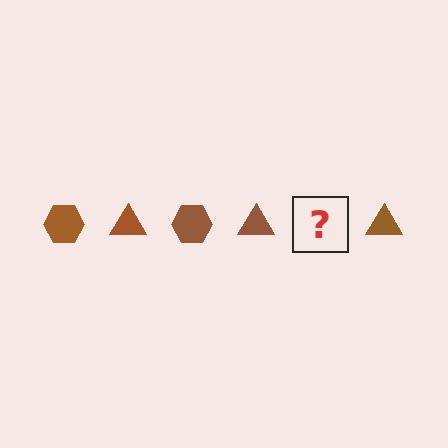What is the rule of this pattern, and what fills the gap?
The rule is that the pattern cycles through hexagon, triangle shapes in brown. The gap should be filled with a brown hexagon.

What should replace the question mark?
The question mark should be replaced with a brown hexagon.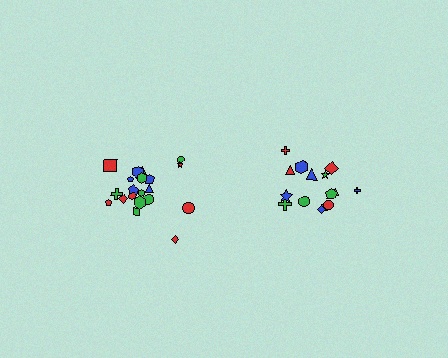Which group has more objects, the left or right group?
The left group.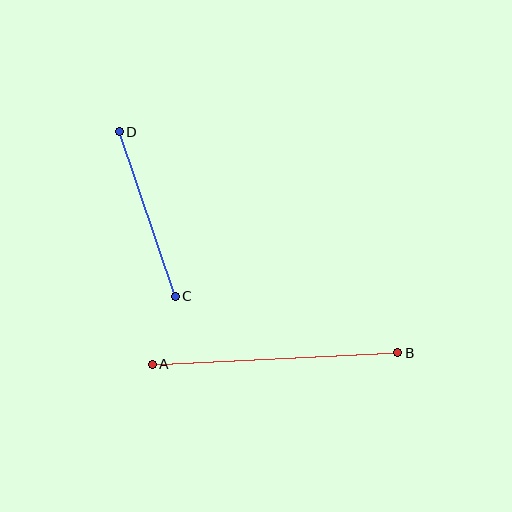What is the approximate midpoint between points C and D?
The midpoint is at approximately (147, 214) pixels.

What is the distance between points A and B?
The distance is approximately 246 pixels.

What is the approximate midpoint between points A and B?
The midpoint is at approximately (275, 359) pixels.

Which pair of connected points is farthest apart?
Points A and B are farthest apart.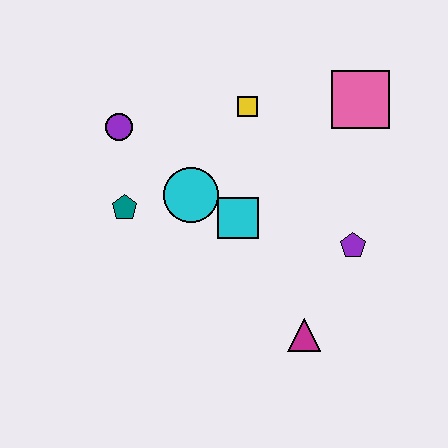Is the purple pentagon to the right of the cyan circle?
Yes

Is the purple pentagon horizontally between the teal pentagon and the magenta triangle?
No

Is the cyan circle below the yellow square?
Yes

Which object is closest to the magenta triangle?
The purple pentagon is closest to the magenta triangle.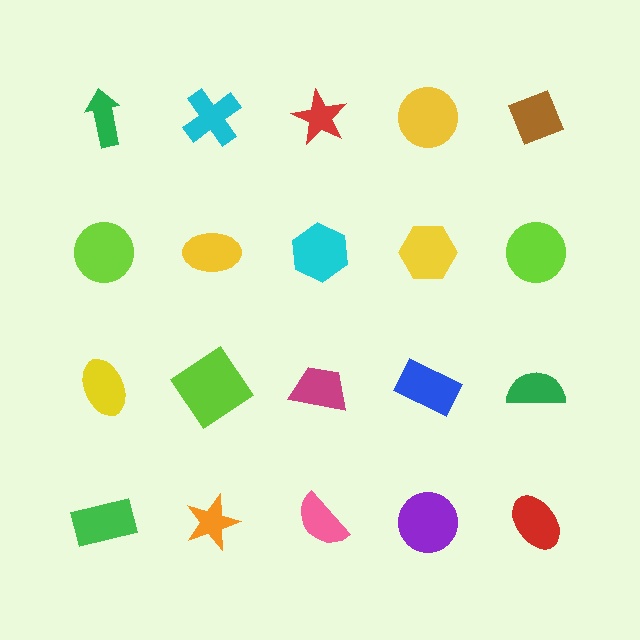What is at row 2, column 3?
A cyan hexagon.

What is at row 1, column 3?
A red star.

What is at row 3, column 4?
A blue rectangle.